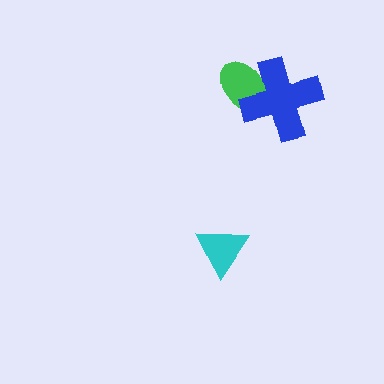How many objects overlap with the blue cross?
1 object overlaps with the blue cross.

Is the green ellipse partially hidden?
Yes, it is partially covered by another shape.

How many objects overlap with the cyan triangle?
0 objects overlap with the cyan triangle.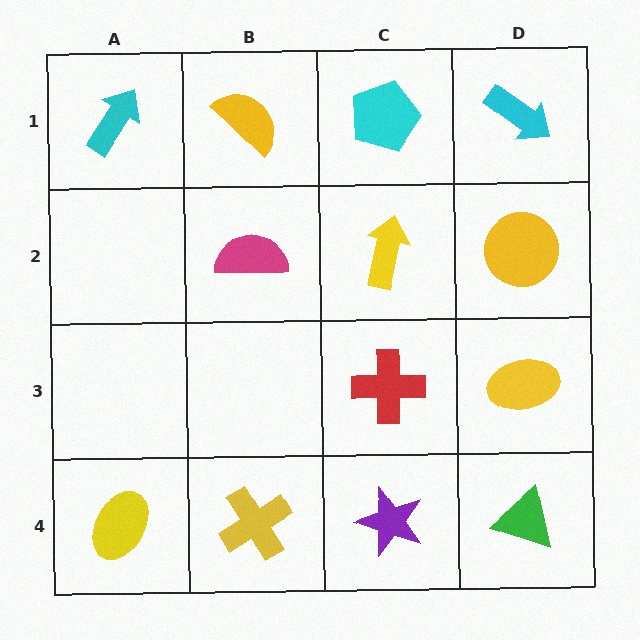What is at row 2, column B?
A magenta semicircle.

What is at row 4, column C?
A purple star.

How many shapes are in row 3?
2 shapes.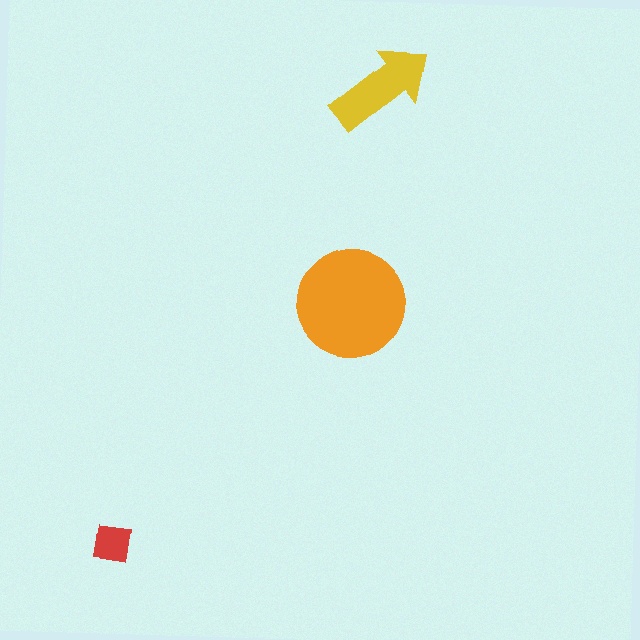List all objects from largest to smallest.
The orange circle, the yellow arrow, the red square.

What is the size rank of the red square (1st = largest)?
3rd.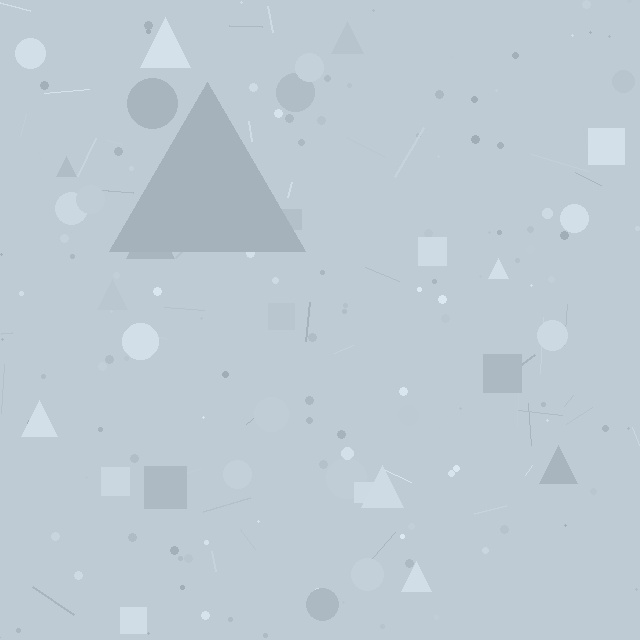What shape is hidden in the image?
A triangle is hidden in the image.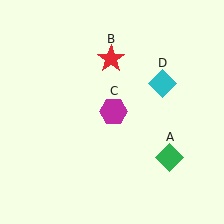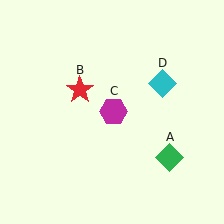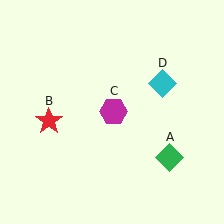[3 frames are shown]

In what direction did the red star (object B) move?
The red star (object B) moved down and to the left.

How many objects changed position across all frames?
1 object changed position: red star (object B).